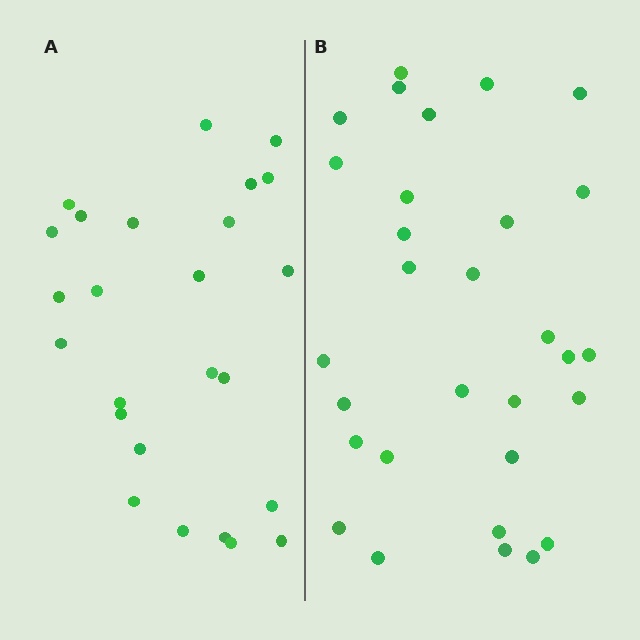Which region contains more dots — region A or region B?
Region B (the right region) has more dots.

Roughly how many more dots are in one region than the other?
Region B has about 5 more dots than region A.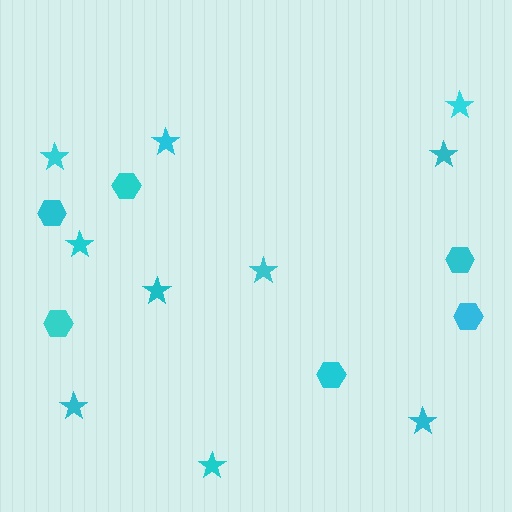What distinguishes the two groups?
There are 2 groups: one group of stars (10) and one group of hexagons (6).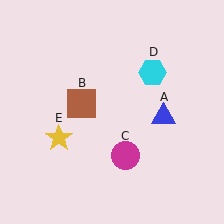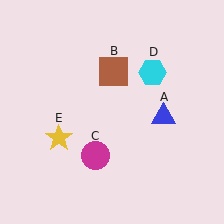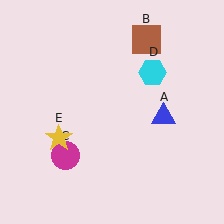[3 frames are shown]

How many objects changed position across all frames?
2 objects changed position: brown square (object B), magenta circle (object C).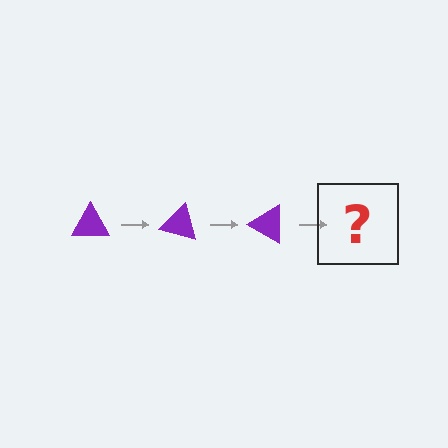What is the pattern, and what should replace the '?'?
The pattern is that the triangle rotates 15 degrees each step. The '?' should be a purple triangle rotated 45 degrees.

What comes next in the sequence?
The next element should be a purple triangle rotated 45 degrees.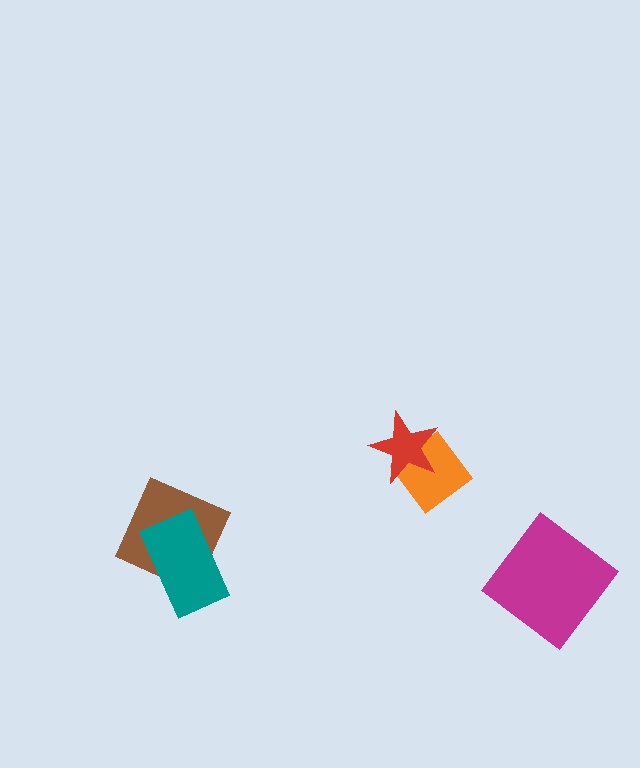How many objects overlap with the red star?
1 object overlaps with the red star.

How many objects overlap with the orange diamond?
1 object overlaps with the orange diamond.